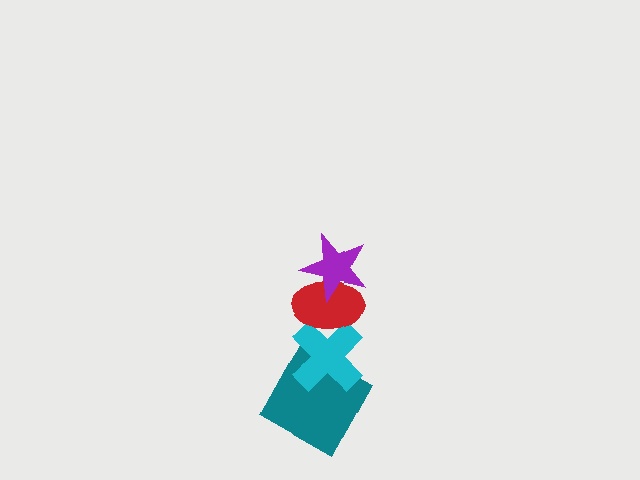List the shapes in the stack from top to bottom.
From top to bottom: the purple star, the red ellipse, the cyan cross, the teal square.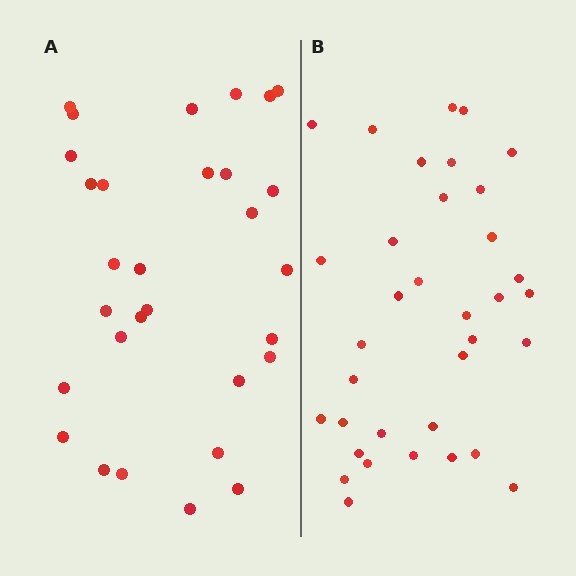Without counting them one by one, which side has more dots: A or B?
Region B (the right region) has more dots.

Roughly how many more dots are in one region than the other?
Region B has about 5 more dots than region A.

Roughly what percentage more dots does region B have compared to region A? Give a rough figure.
About 15% more.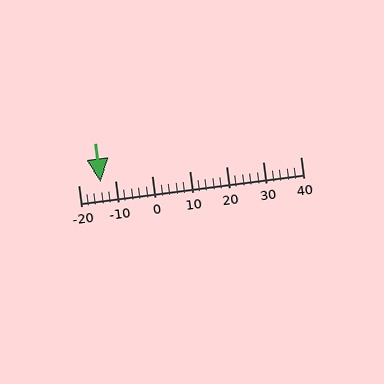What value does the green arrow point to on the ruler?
The green arrow points to approximately -14.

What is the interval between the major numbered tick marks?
The major tick marks are spaced 10 units apart.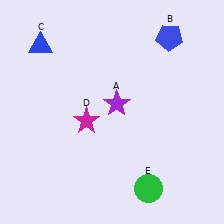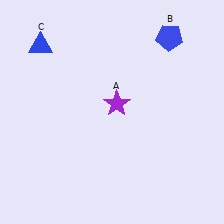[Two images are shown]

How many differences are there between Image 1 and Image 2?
There are 2 differences between the two images.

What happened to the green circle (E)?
The green circle (E) was removed in Image 2. It was in the bottom-right area of Image 1.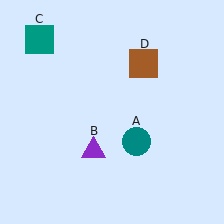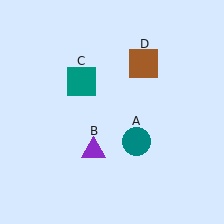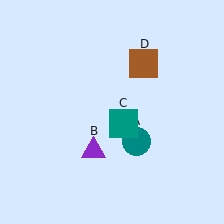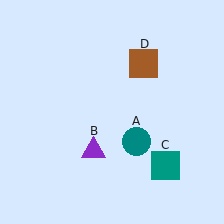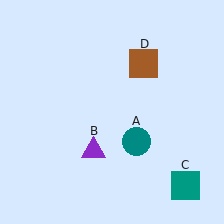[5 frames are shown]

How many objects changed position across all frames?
1 object changed position: teal square (object C).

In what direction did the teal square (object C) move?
The teal square (object C) moved down and to the right.